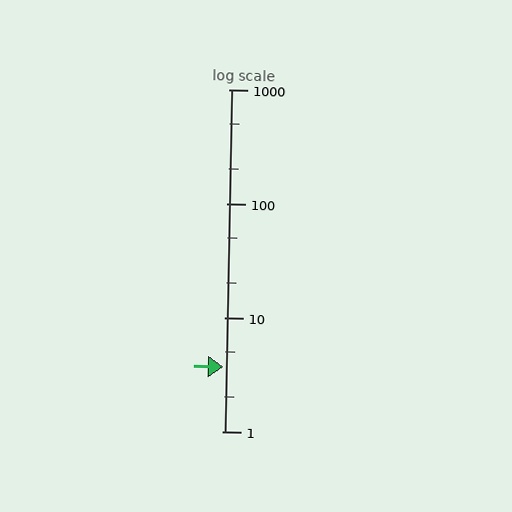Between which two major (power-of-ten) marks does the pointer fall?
The pointer is between 1 and 10.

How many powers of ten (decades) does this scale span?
The scale spans 3 decades, from 1 to 1000.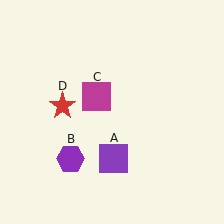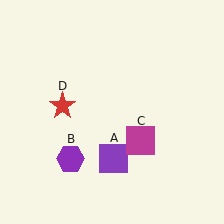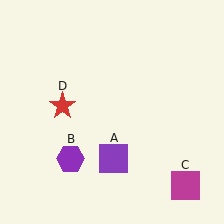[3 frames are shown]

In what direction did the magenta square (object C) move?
The magenta square (object C) moved down and to the right.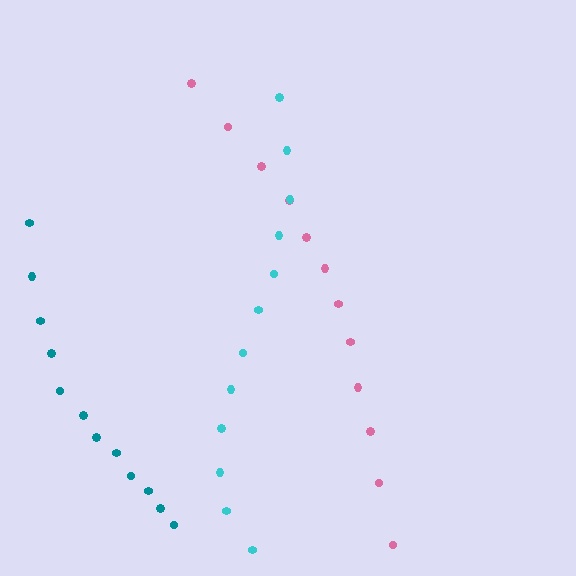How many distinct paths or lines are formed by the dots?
There are 3 distinct paths.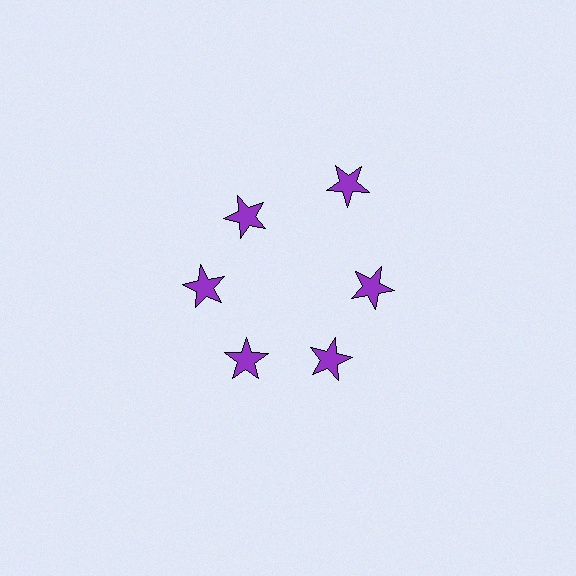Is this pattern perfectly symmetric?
No. The 6 purple stars are arranged in a ring, but one element near the 1 o'clock position is pushed outward from the center, breaking the 6-fold rotational symmetry.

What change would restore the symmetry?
The symmetry would be restored by moving it inward, back onto the ring so that all 6 stars sit at equal angles and equal distance from the center.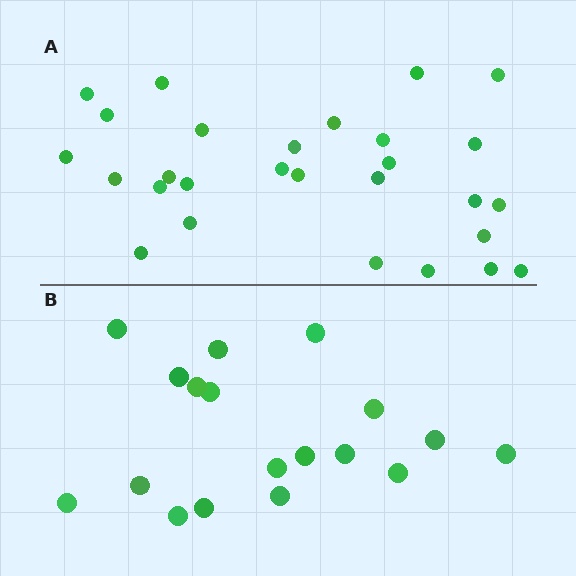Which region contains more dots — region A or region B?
Region A (the top region) has more dots.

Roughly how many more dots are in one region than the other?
Region A has roughly 10 or so more dots than region B.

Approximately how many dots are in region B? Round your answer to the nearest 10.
About 20 dots. (The exact count is 18, which rounds to 20.)